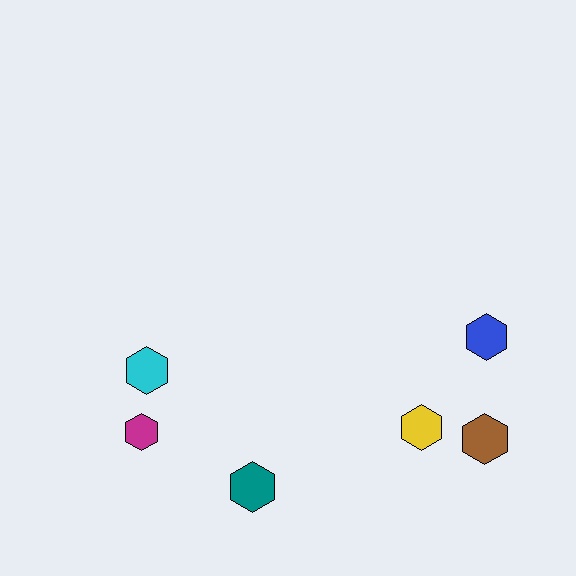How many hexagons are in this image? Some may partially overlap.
There are 6 hexagons.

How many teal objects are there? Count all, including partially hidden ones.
There is 1 teal object.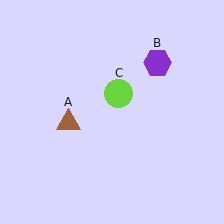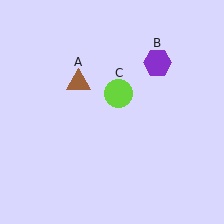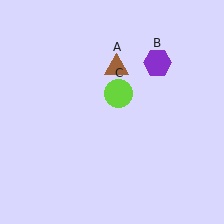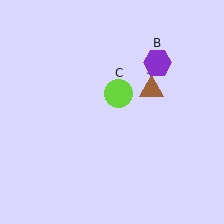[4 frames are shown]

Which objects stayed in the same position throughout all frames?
Purple hexagon (object B) and lime circle (object C) remained stationary.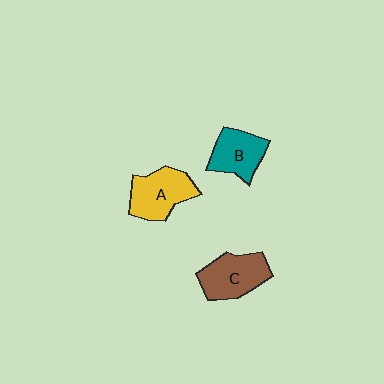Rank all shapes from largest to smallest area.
From largest to smallest: C (brown), A (yellow), B (teal).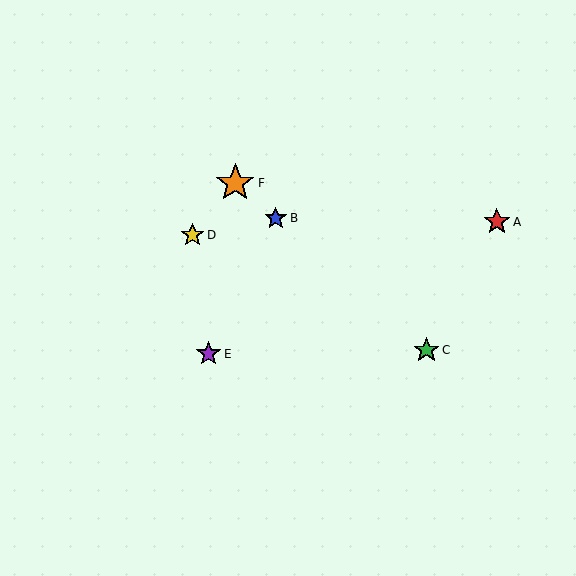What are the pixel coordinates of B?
Object B is at (276, 218).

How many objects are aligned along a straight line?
3 objects (B, C, F) are aligned along a straight line.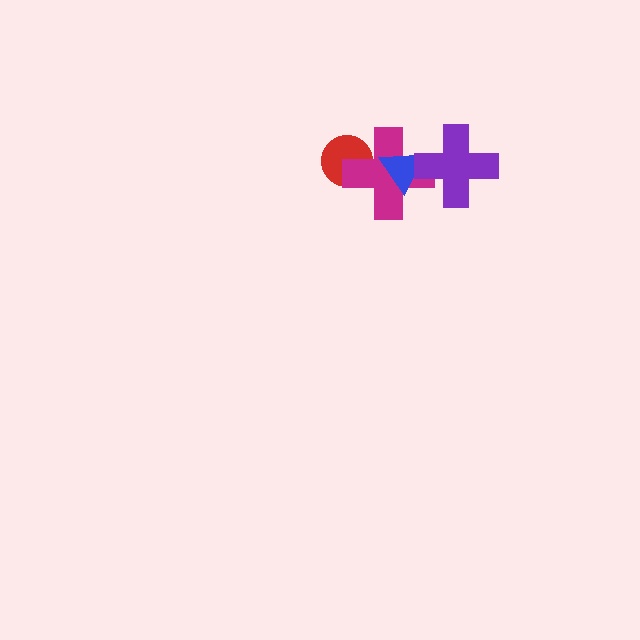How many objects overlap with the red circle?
1 object overlaps with the red circle.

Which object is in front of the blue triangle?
The purple cross is in front of the blue triangle.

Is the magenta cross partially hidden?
Yes, it is partially covered by another shape.